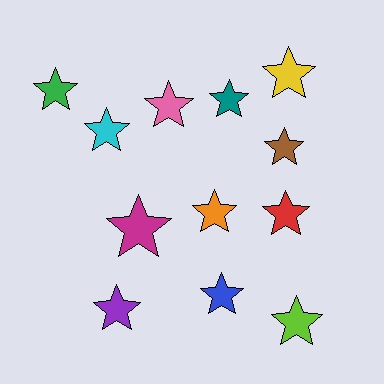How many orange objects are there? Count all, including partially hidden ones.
There is 1 orange object.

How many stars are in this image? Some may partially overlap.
There are 12 stars.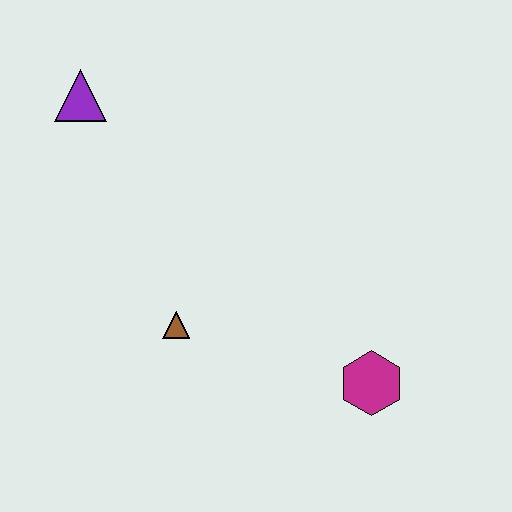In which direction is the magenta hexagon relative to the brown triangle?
The magenta hexagon is to the right of the brown triangle.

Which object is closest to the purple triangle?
The brown triangle is closest to the purple triangle.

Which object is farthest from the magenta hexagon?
The purple triangle is farthest from the magenta hexagon.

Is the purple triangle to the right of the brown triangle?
No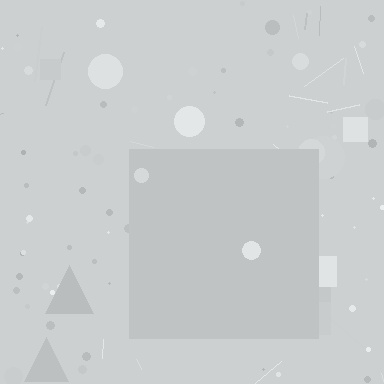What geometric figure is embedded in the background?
A square is embedded in the background.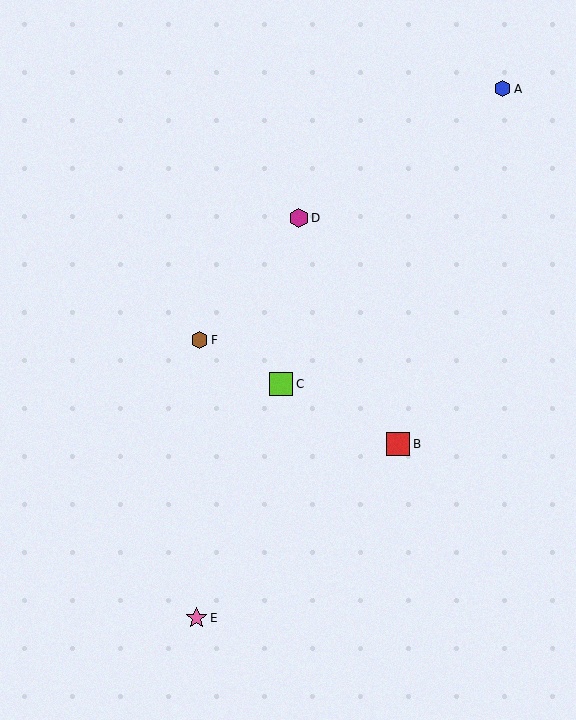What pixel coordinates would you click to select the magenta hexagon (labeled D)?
Click at (299, 218) to select the magenta hexagon D.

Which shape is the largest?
The lime square (labeled C) is the largest.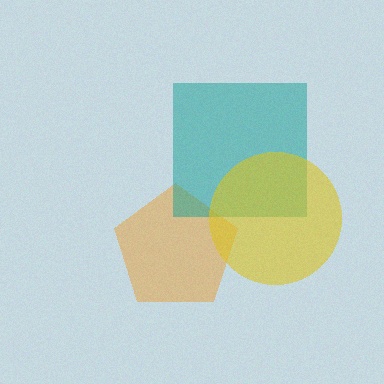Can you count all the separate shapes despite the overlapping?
Yes, there are 3 separate shapes.